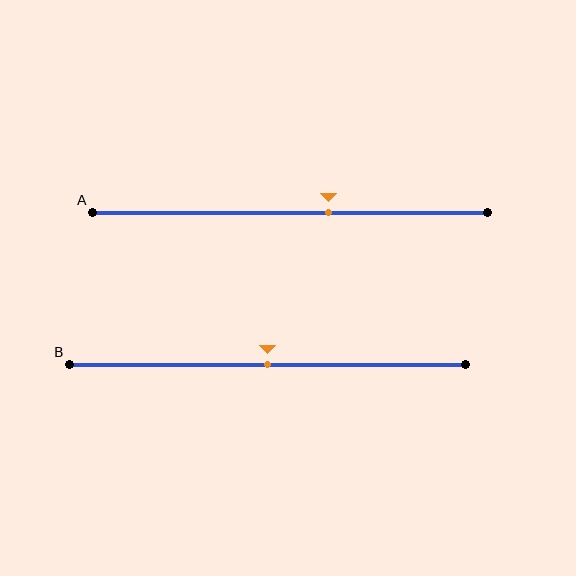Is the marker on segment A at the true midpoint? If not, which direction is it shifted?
No, the marker on segment A is shifted to the right by about 10% of the segment length.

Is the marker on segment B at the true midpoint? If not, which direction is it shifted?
Yes, the marker on segment B is at the true midpoint.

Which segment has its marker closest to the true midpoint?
Segment B has its marker closest to the true midpoint.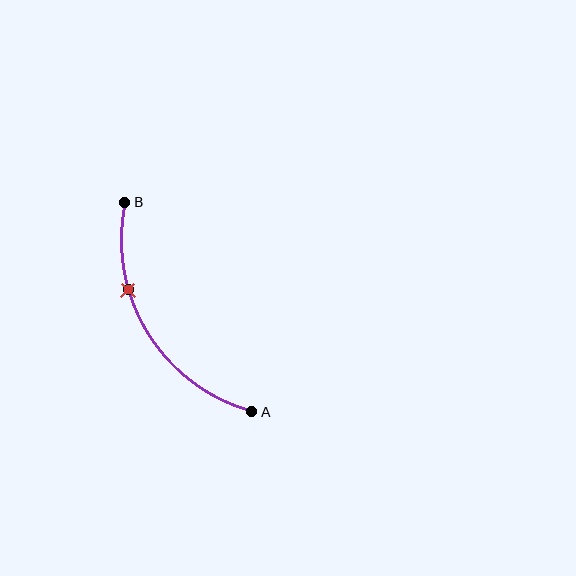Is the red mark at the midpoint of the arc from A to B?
No. The red mark lies on the arc but is closer to endpoint B. The arc midpoint would be at the point on the curve equidistant along the arc from both A and B.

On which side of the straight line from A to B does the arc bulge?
The arc bulges to the left of the straight line connecting A and B.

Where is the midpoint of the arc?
The arc midpoint is the point on the curve farthest from the straight line joining A and B. It sits to the left of that line.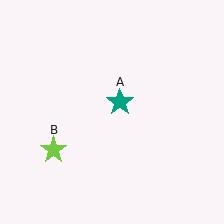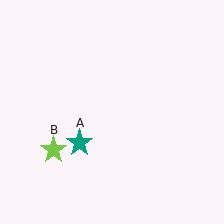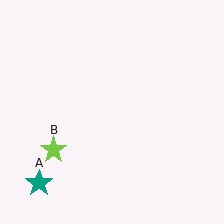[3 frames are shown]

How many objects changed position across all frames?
1 object changed position: teal star (object A).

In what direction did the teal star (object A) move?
The teal star (object A) moved down and to the left.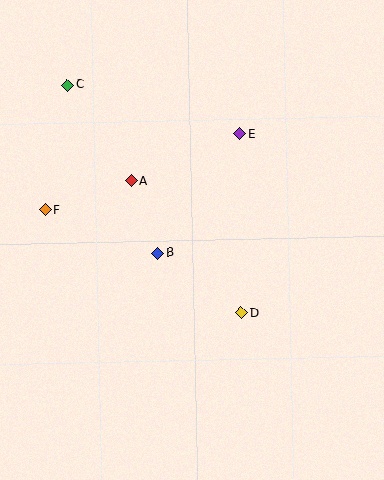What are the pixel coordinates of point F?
Point F is at (45, 210).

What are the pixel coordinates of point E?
Point E is at (239, 133).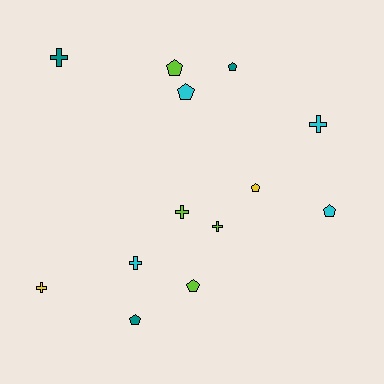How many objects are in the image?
There are 13 objects.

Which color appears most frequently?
Lime, with 4 objects.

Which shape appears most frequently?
Pentagon, with 7 objects.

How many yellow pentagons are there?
There is 1 yellow pentagon.